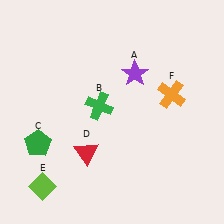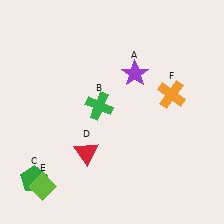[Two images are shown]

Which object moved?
The green pentagon (C) moved down.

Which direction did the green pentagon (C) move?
The green pentagon (C) moved down.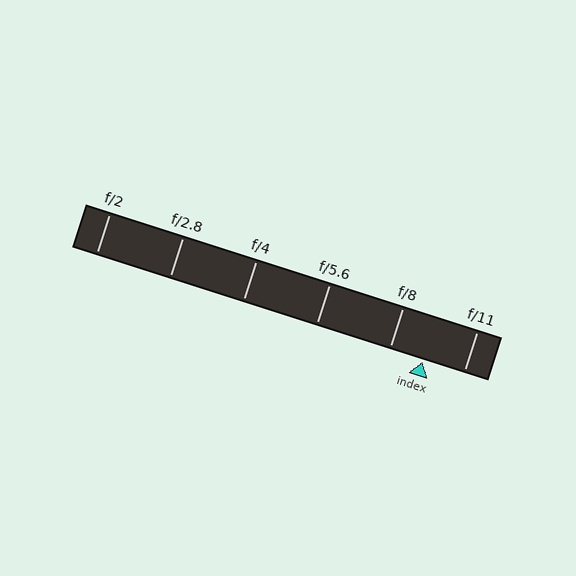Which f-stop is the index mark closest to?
The index mark is closest to f/8.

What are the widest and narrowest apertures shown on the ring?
The widest aperture shown is f/2 and the narrowest is f/11.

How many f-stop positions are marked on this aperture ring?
There are 6 f-stop positions marked.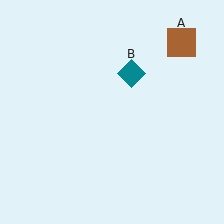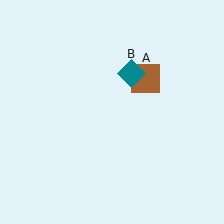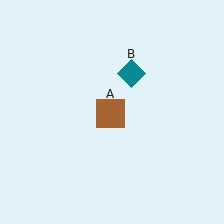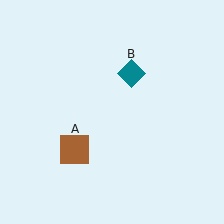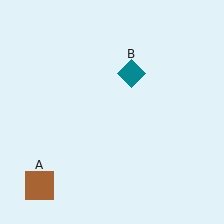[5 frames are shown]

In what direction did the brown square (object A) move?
The brown square (object A) moved down and to the left.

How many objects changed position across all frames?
1 object changed position: brown square (object A).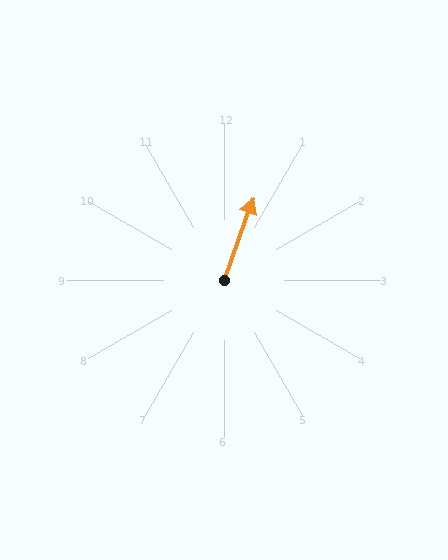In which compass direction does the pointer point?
North.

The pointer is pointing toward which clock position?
Roughly 1 o'clock.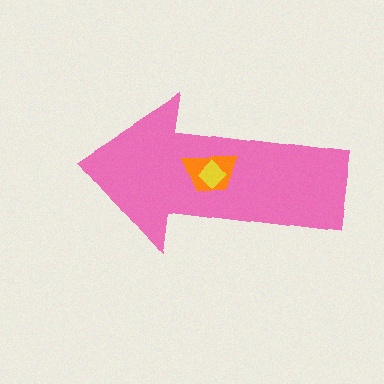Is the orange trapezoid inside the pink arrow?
Yes.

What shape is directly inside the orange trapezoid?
The yellow diamond.